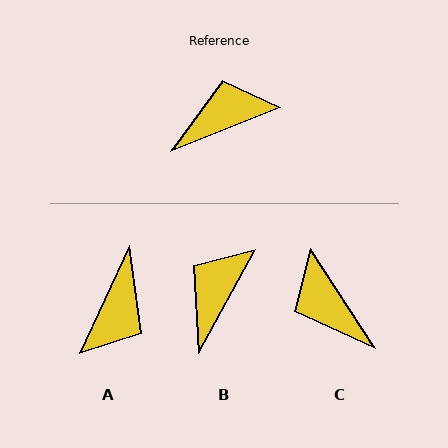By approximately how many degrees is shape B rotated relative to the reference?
Approximately 39 degrees counter-clockwise.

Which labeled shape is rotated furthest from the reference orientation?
A, about 137 degrees away.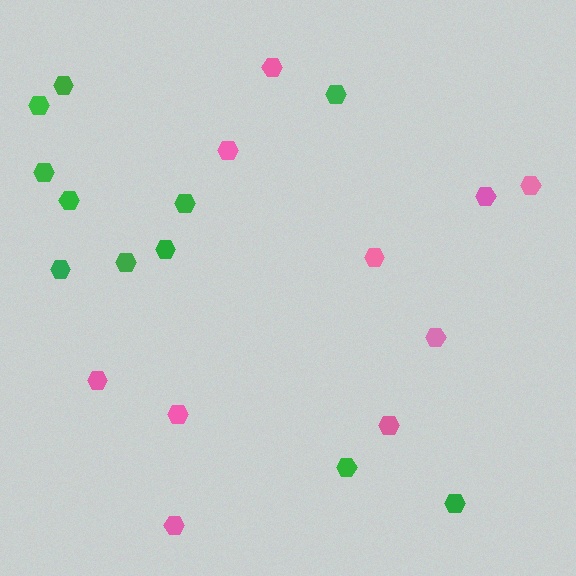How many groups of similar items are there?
There are 2 groups: one group of green hexagons (11) and one group of pink hexagons (10).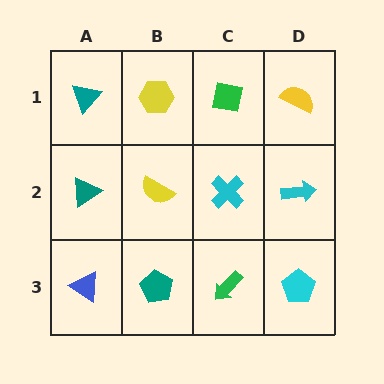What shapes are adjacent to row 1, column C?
A cyan cross (row 2, column C), a yellow hexagon (row 1, column B), a yellow semicircle (row 1, column D).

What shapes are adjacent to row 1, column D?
A cyan arrow (row 2, column D), a green square (row 1, column C).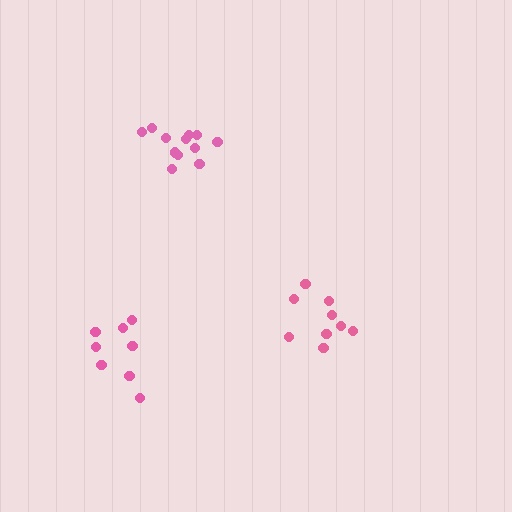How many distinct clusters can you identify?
There are 3 distinct clusters.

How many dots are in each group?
Group 1: 9 dots, Group 2: 8 dots, Group 3: 12 dots (29 total).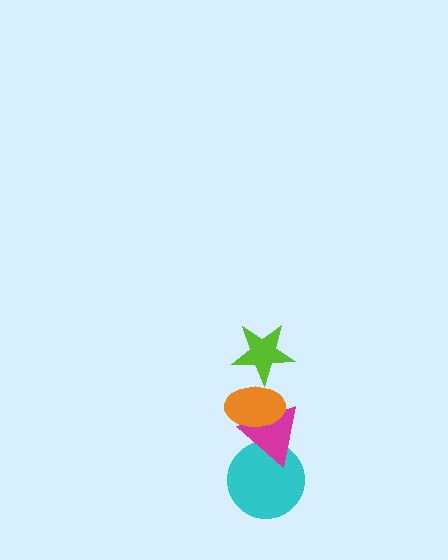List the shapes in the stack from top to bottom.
From top to bottom: the lime star, the orange ellipse, the magenta triangle, the cyan circle.